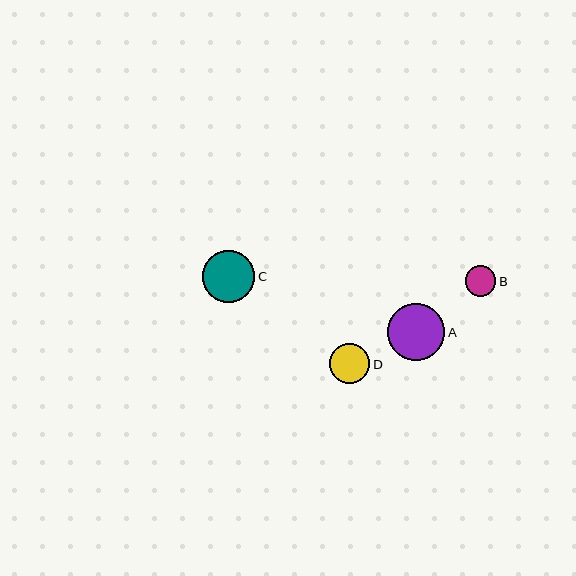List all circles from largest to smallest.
From largest to smallest: A, C, D, B.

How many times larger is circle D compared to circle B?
Circle D is approximately 1.3 times the size of circle B.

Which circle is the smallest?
Circle B is the smallest with a size of approximately 30 pixels.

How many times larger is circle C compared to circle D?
Circle C is approximately 1.3 times the size of circle D.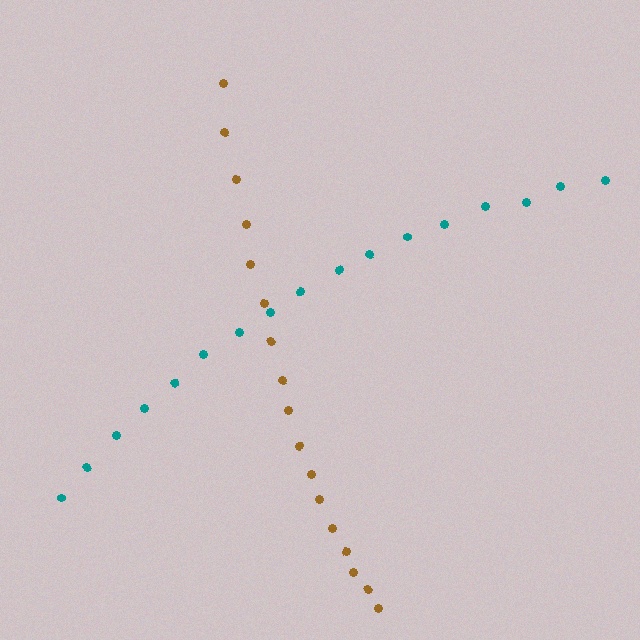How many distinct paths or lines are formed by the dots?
There are 2 distinct paths.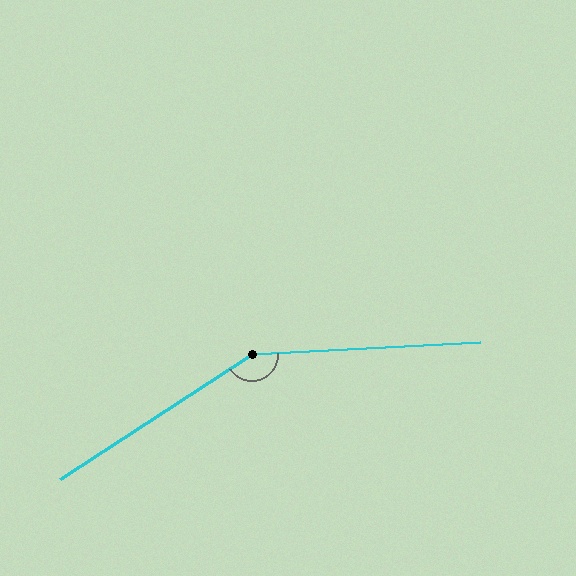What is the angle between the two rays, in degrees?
Approximately 150 degrees.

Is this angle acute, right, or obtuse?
It is obtuse.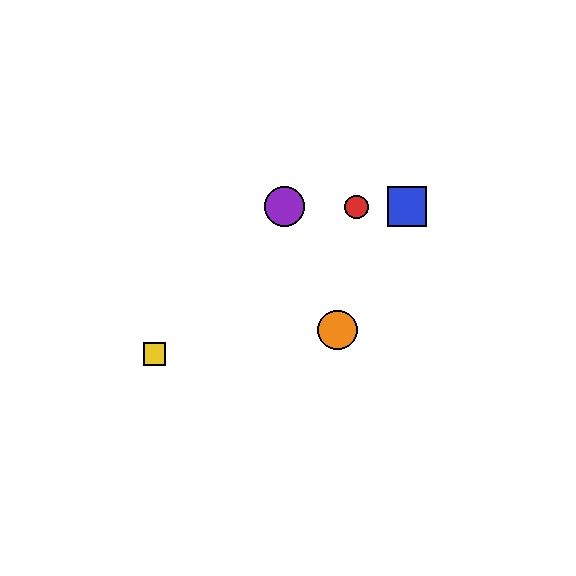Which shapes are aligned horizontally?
The red circle, the blue square, the green square, the purple circle are aligned horizontally.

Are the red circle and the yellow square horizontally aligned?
No, the red circle is at y≈207 and the yellow square is at y≈354.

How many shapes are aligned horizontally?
4 shapes (the red circle, the blue square, the green square, the purple circle) are aligned horizontally.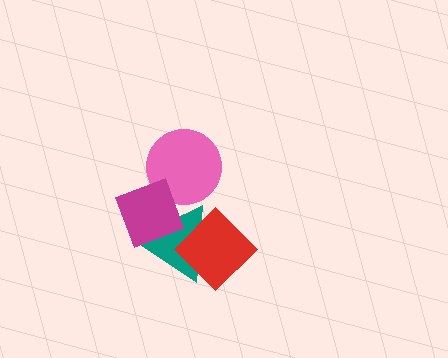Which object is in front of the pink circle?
The magenta diamond is in front of the pink circle.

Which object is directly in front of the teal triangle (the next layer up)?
The red diamond is directly in front of the teal triangle.